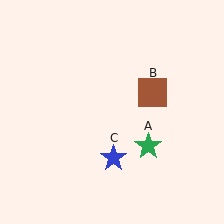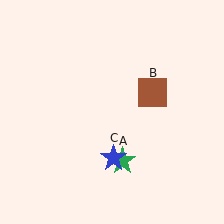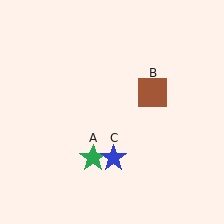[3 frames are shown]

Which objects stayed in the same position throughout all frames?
Brown square (object B) and blue star (object C) remained stationary.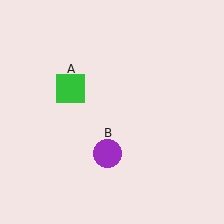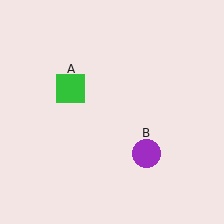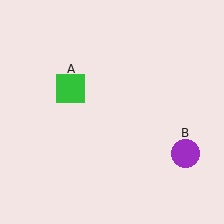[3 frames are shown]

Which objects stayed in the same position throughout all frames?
Green square (object A) remained stationary.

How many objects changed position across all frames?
1 object changed position: purple circle (object B).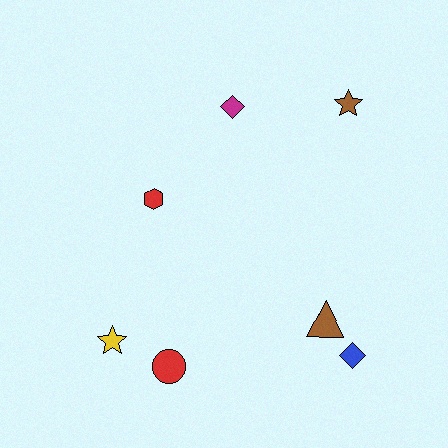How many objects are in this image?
There are 7 objects.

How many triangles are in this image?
There is 1 triangle.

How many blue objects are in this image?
There is 1 blue object.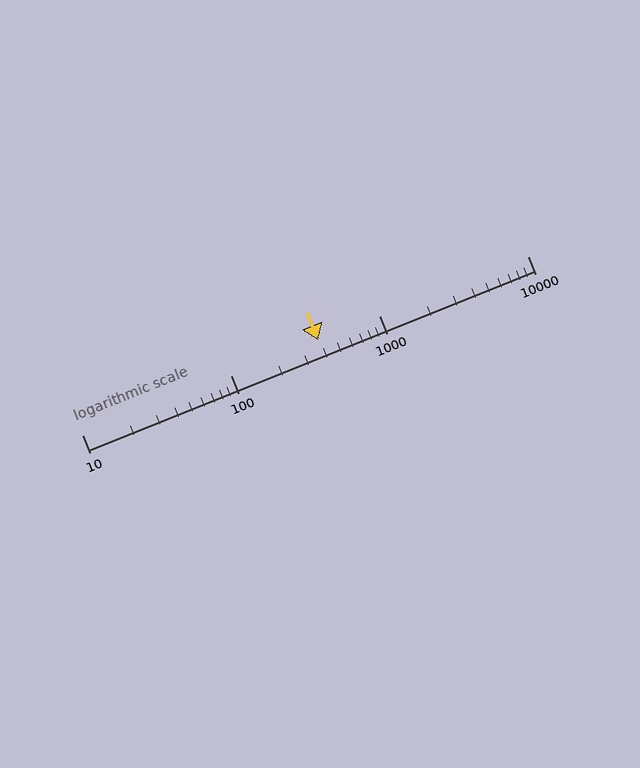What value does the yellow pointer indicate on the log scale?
The pointer indicates approximately 390.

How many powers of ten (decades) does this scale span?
The scale spans 3 decades, from 10 to 10000.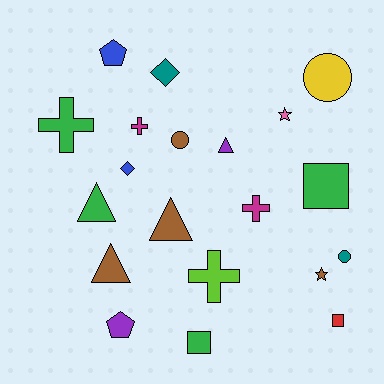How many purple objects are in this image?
There are 2 purple objects.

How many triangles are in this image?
There are 4 triangles.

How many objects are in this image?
There are 20 objects.